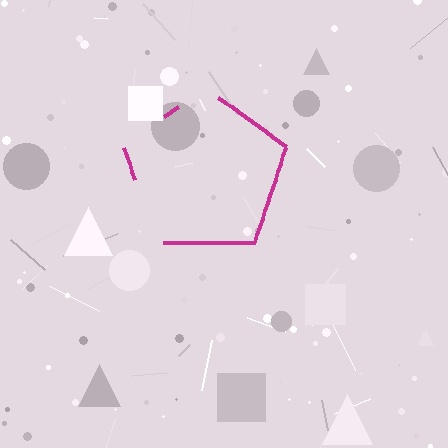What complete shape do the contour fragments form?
The contour fragments form a pentagon.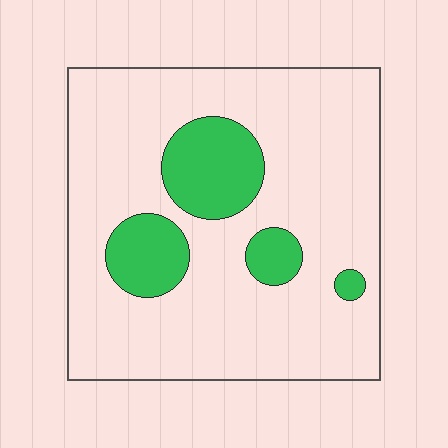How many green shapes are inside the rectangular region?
4.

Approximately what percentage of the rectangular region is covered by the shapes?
Approximately 20%.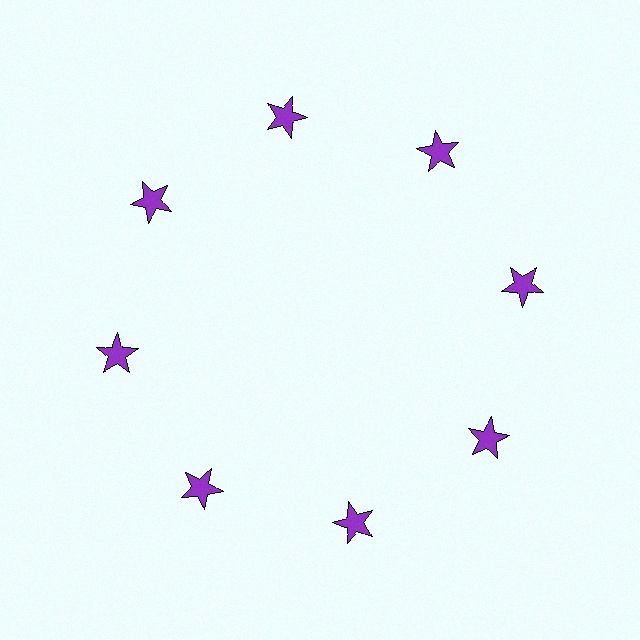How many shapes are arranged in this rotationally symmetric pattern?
There are 8 shapes, arranged in 8 groups of 1.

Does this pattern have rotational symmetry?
Yes, this pattern has 8-fold rotational symmetry. It looks the same after rotating 45 degrees around the center.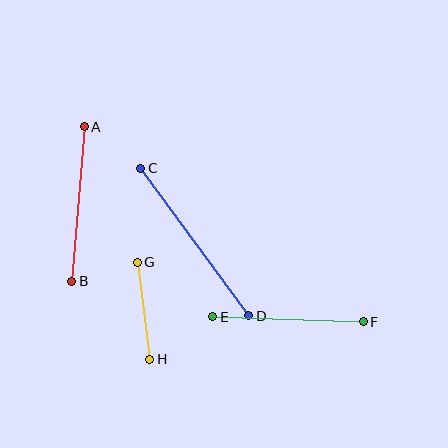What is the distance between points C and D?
The distance is approximately 183 pixels.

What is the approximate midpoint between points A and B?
The midpoint is at approximately (78, 204) pixels.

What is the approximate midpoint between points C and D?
The midpoint is at approximately (195, 242) pixels.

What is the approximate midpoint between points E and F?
The midpoint is at approximately (288, 319) pixels.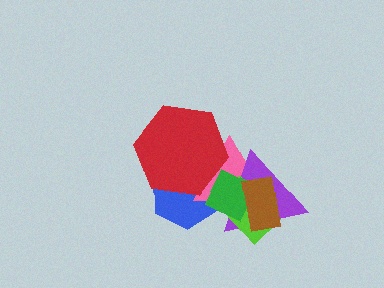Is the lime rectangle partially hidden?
Yes, it is partially covered by another shape.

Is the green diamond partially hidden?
Yes, it is partially covered by another shape.